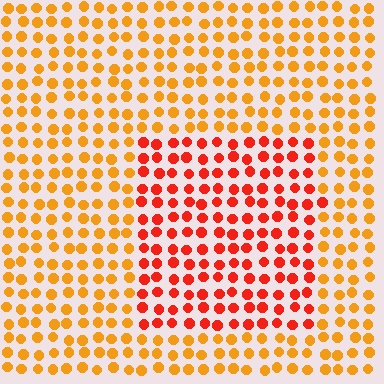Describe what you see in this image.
The image is filled with small orange elements in a uniform arrangement. A rectangle-shaped region is visible where the elements are tinted to a slightly different hue, forming a subtle color boundary.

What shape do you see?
I see a rectangle.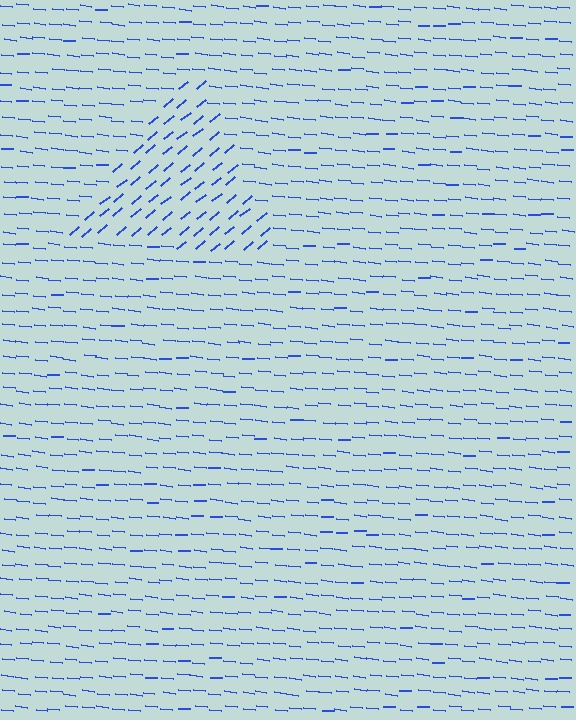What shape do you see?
I see a triangle.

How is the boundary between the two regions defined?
The boundary is defined purely by a change in line orientation (approximately 45 degrees difference). All lines are the same color and thickness.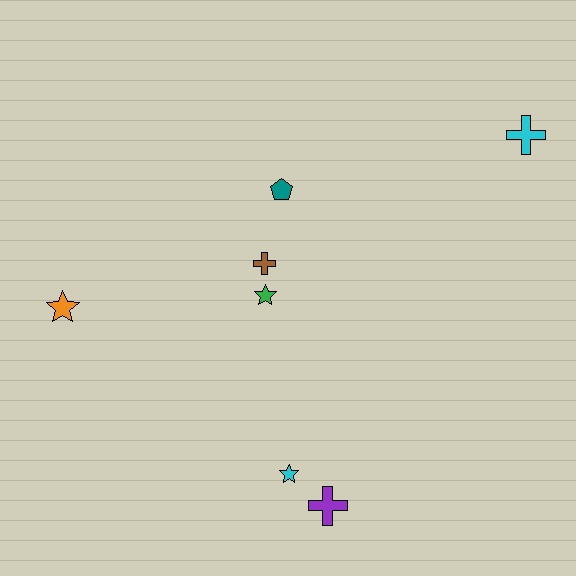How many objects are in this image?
There are 7 objects.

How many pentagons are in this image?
There is 1 pentagon.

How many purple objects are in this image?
There is 1 purple object.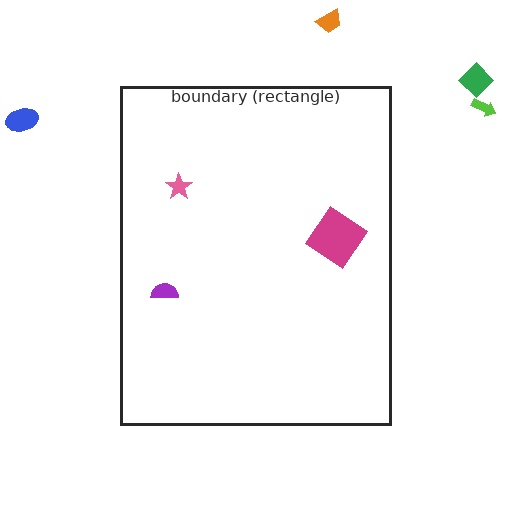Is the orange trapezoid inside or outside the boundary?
Outside.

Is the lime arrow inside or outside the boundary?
Outside.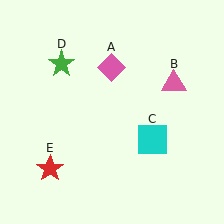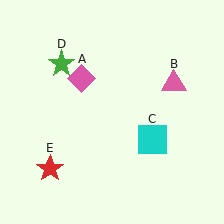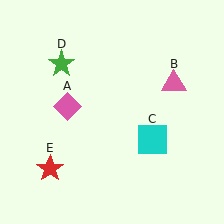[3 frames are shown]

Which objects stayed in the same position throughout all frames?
Pink triangle (object B) and cyan square (object C) and green star (object D) and red star (object E) remained stationary.